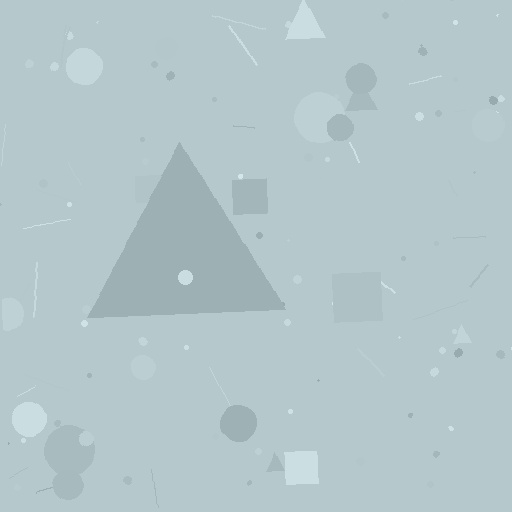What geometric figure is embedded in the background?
A triangle is embedded in the background.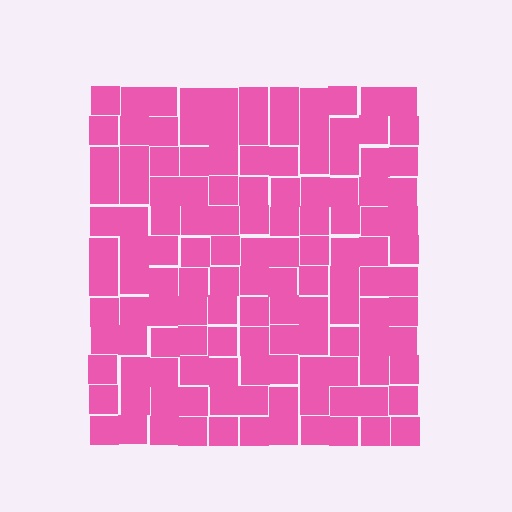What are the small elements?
The small elements are squares.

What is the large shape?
The large shape is a square.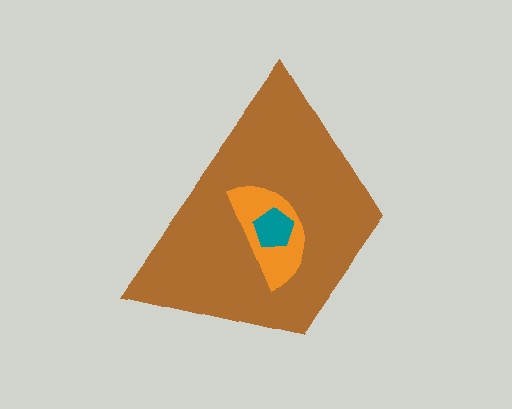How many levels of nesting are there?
3.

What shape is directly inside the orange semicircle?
The teal pentagon.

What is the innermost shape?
The teal pentagon.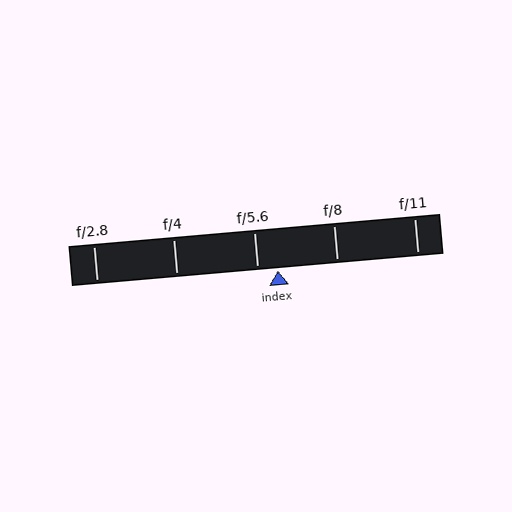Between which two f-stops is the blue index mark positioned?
The index mark is between f/5.6 and f/8.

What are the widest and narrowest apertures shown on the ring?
The widest aperture shown is f/2.8 and the narrowest is f/11.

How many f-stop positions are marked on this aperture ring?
There are 5 f-stop positions marked.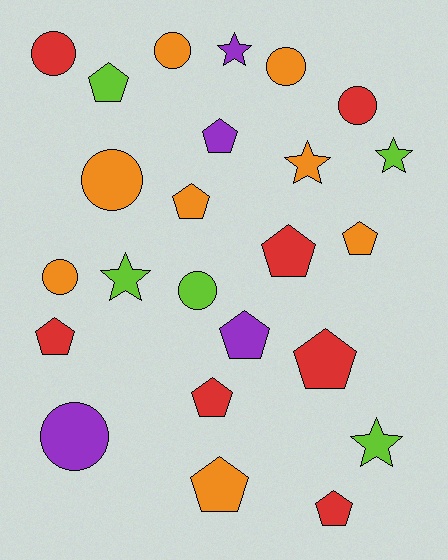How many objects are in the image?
There are 24 objects.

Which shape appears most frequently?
Pentagon, with 11 objects.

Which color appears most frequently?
Orange, with 8 objects.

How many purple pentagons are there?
There are 2 purple pentagons.